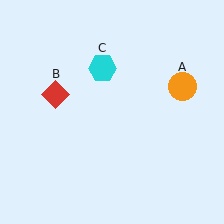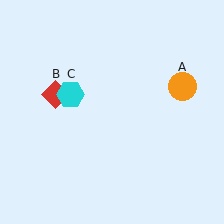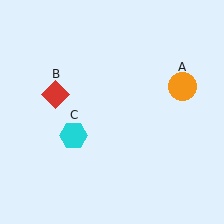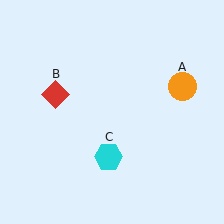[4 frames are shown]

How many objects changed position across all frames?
1 object changed position: cyan hexagon (object C).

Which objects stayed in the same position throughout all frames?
Orange circle (object A) and red diamond (object B) remained stationary.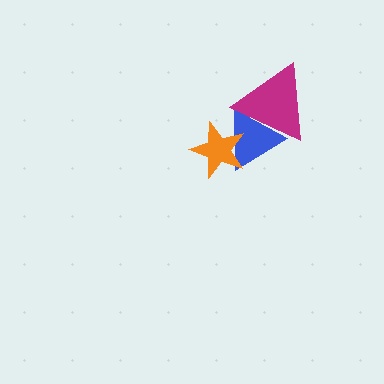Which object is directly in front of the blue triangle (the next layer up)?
The magenta triangle is directly in front of the blue triangle.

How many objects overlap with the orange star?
1 object overlaps with the orange star.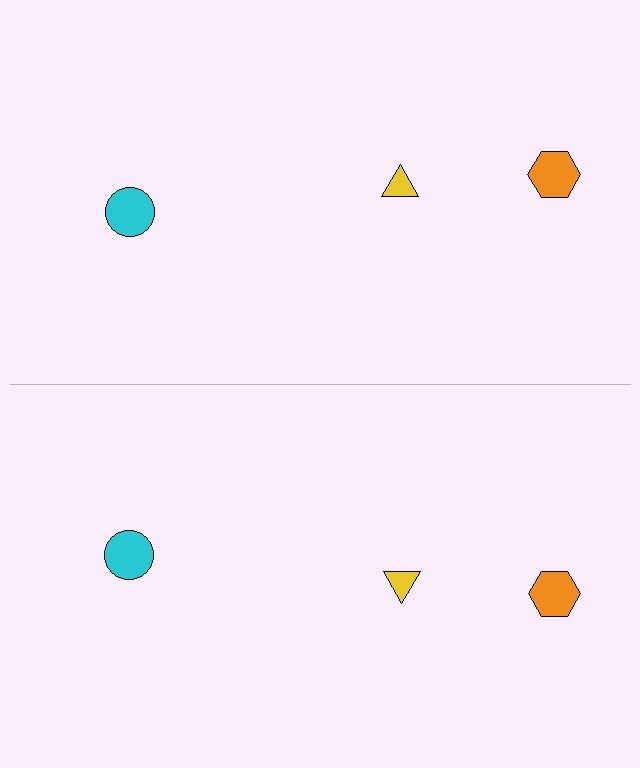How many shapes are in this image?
There are 6 shapes in this image.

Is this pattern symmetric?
Yes, this pattern has bilateral (reflection) symmetry.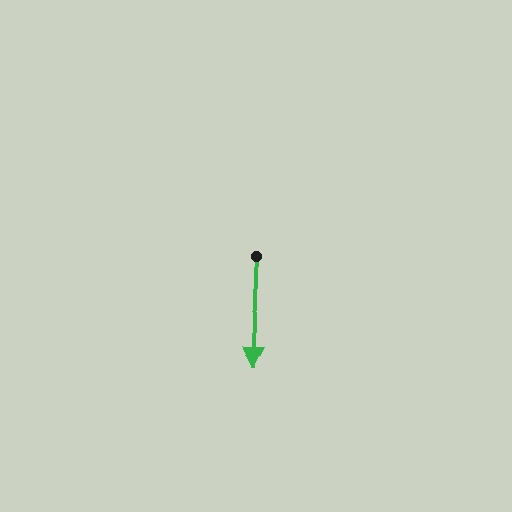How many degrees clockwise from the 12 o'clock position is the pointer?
Approximately 179 degrees.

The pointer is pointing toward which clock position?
Roughly 6 o'clock.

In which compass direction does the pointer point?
South.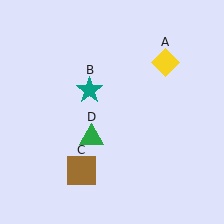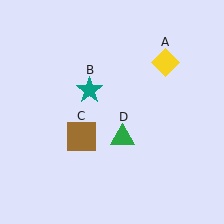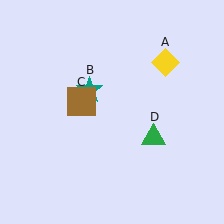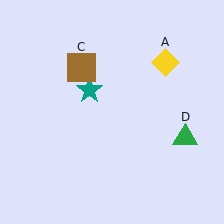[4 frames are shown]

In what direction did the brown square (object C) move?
The brown square (object C) moved up.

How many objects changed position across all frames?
2 objects changed position: brown square (object C), green triangle (object D).